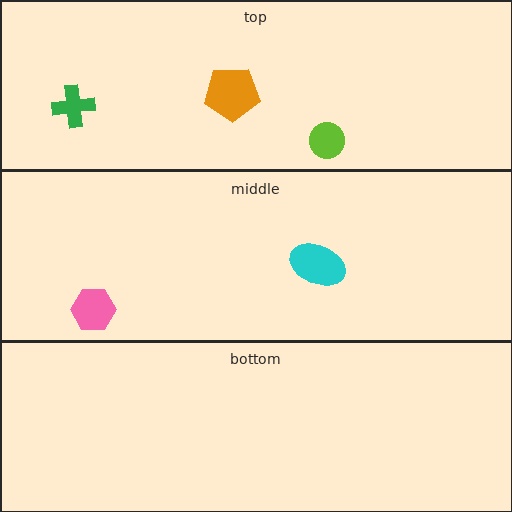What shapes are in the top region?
The lime circle, the green cross, the orange pentagon.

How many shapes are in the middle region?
2.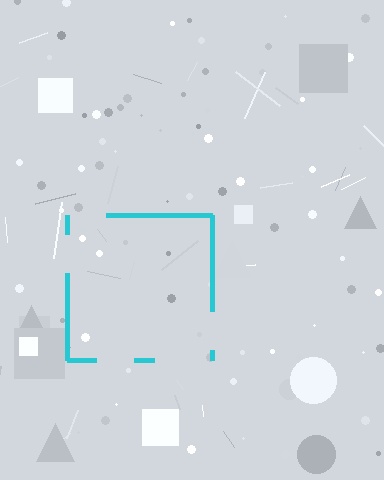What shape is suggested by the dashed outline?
The dashed outline suggests a square.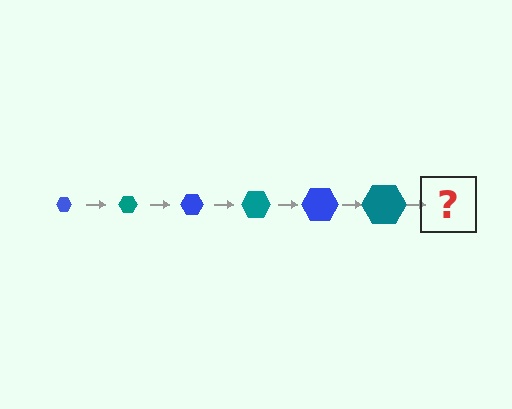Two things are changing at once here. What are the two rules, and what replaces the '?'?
The two rules are that the hexagon grows larger each step and the color cycles through blue and teal. The '?' should be a blue hexagon, larger than the previous one.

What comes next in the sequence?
The next element should be a blue hexagon, larger than the previous one.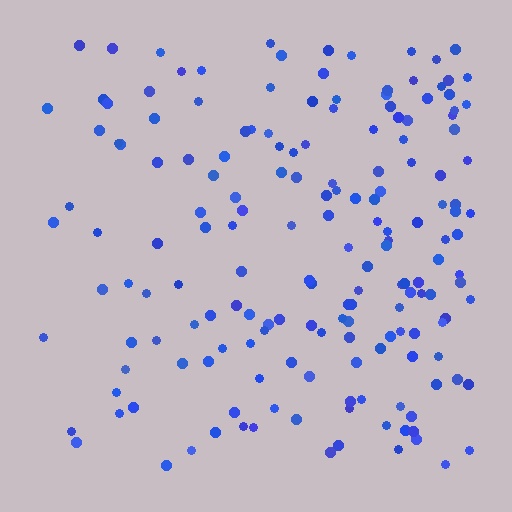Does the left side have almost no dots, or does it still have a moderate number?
Still a moderate number, just noticeably fewer than the right.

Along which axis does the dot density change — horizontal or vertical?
Horizontal.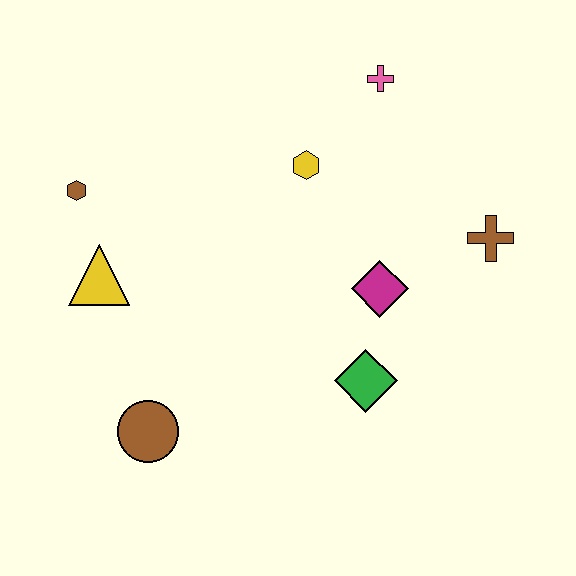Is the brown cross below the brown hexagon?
Yes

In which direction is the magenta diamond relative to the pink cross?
The magenta diamond is below the pink cross.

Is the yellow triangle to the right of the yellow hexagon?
No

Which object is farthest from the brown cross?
The brown hexagon is farthest from the brown cross.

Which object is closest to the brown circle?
The yellow triangle is closest to the brown circle.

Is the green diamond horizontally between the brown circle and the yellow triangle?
No